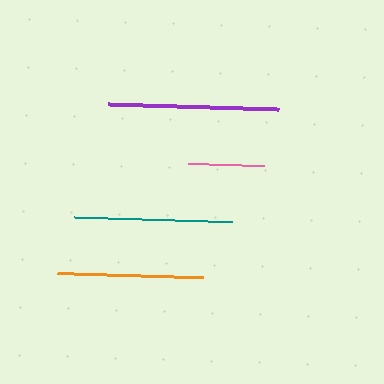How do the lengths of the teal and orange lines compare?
The teal and orange lines are approximately the same length.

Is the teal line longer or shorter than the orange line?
The teal line is longer than the orange line.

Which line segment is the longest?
The purple line is the longest at approximately 171 pixels.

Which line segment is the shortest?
The pink line is the shortest at approximately 75 pixels.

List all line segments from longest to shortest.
From longest to shortest: purple, teal, orange, pink.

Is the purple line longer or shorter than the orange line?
The purple line is longer than the orange line.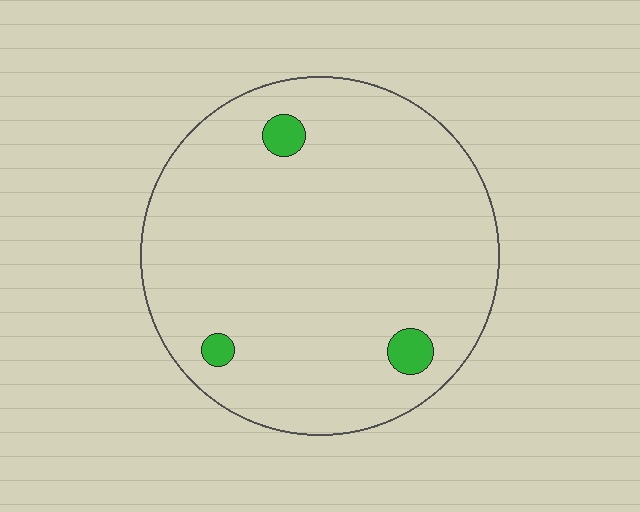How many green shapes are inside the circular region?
3.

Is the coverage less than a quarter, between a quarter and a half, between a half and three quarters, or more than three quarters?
Less than a quarter.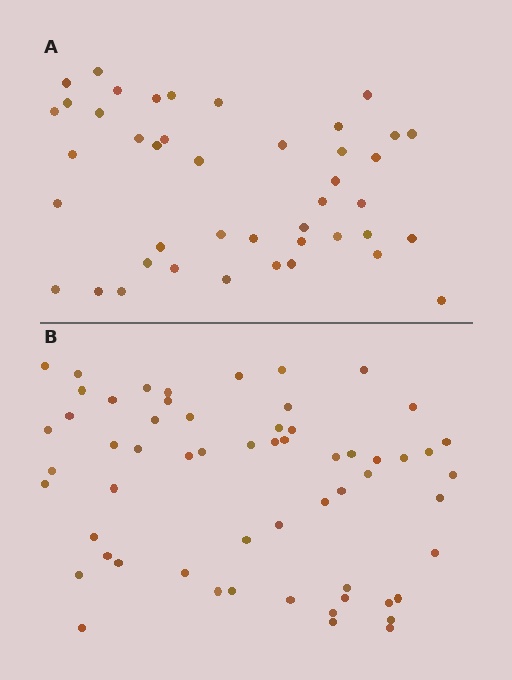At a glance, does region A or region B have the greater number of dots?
Region B (the bottom region) has more dots.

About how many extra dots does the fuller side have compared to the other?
Region B has approximately 15 more dots than region A.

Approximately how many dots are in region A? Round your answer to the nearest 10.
About 40 dots. (The exact count is 43, which rounds to 40.)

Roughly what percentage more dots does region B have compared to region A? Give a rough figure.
About 35% more.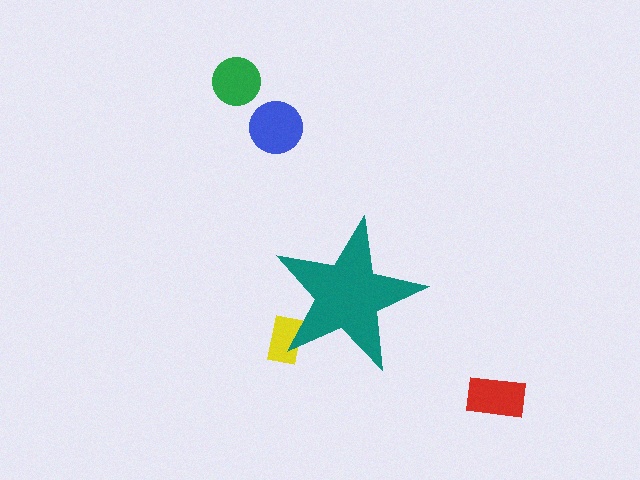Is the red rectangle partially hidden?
No, the red rectangle is fully visible.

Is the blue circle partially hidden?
No, the blue circle is fully visible.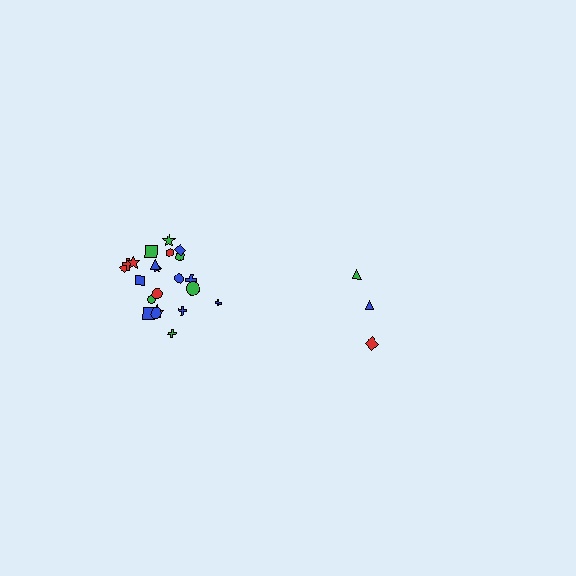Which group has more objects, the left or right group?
The left group.